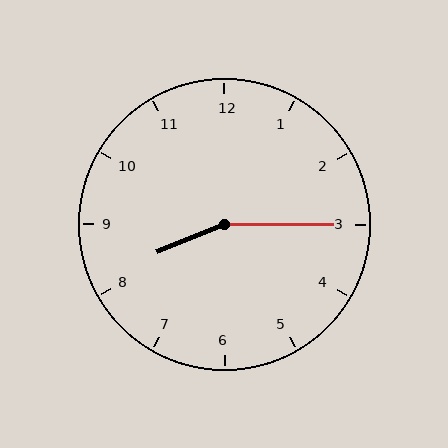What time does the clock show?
8:15.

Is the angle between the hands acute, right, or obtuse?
It is obtuse.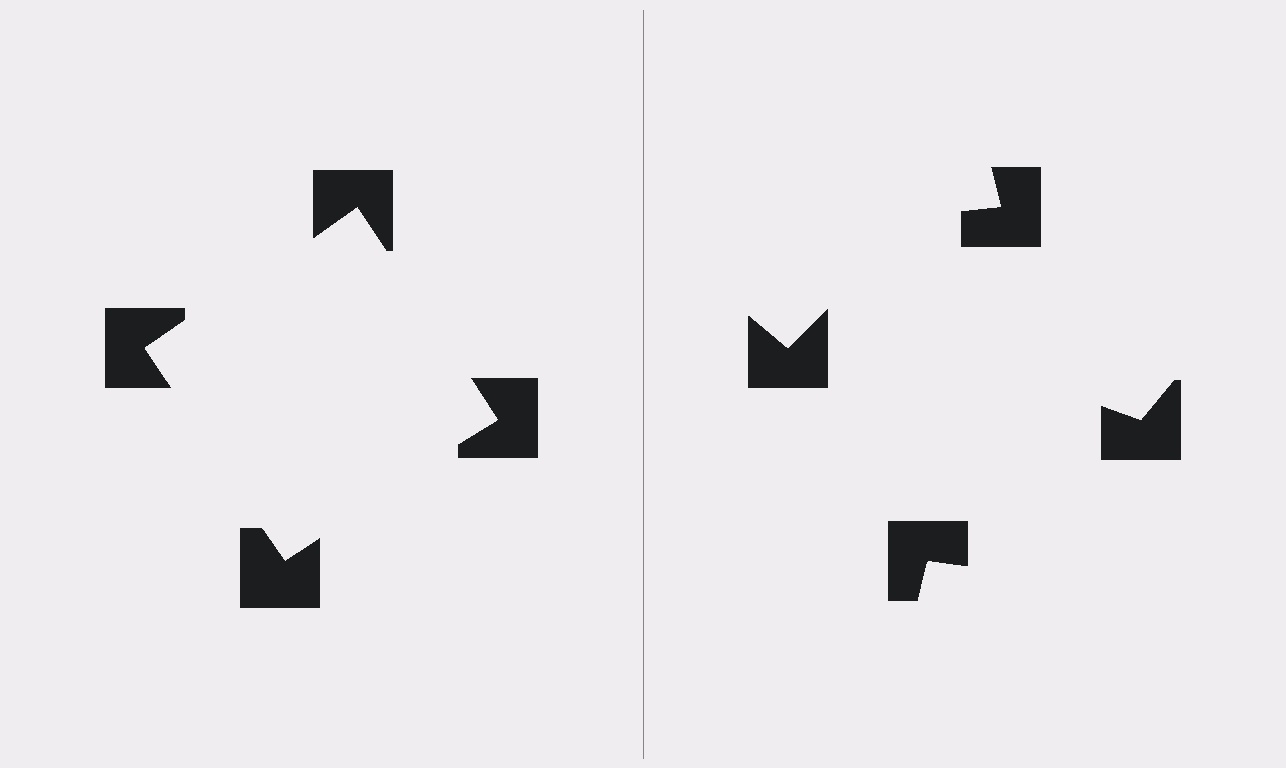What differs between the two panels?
The notched squares are positioned identically on both sides; only the wedge orientations differ. On the left they align to a square; on the right they are misaligned.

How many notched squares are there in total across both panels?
8 — 4 on each side.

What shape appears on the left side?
An illusory square.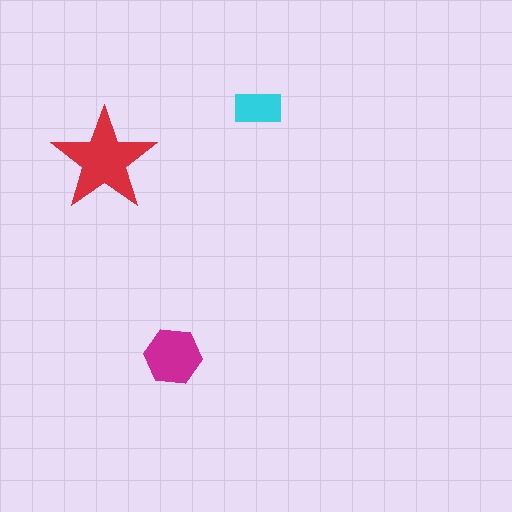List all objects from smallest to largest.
The cyan rectangle, the magenta hexagon, the red star.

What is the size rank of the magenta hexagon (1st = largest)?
2nd.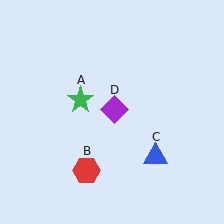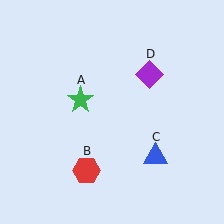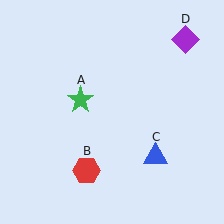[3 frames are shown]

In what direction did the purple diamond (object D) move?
The purple diamond (object D) moved up and to the right.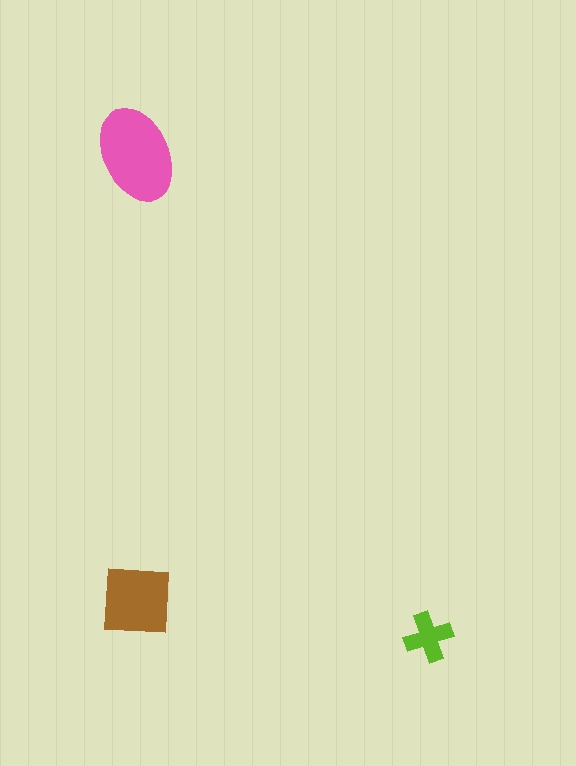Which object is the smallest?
The lime cross.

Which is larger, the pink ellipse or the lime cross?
The pink ellipse.